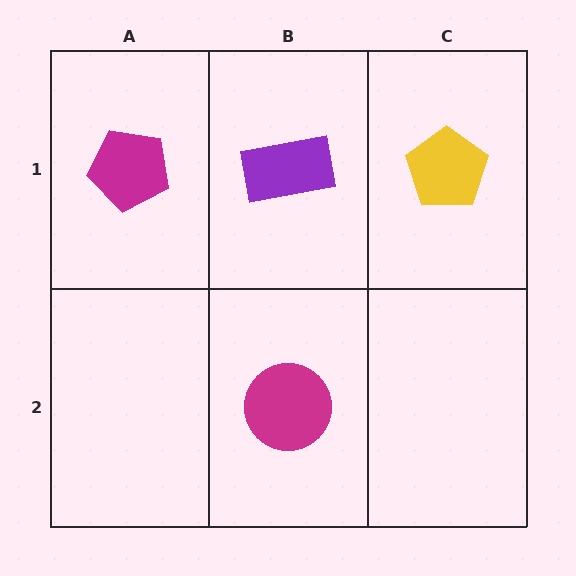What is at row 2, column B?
A magenta circle.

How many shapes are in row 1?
3 shapes.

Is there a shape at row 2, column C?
No, that cell is empty.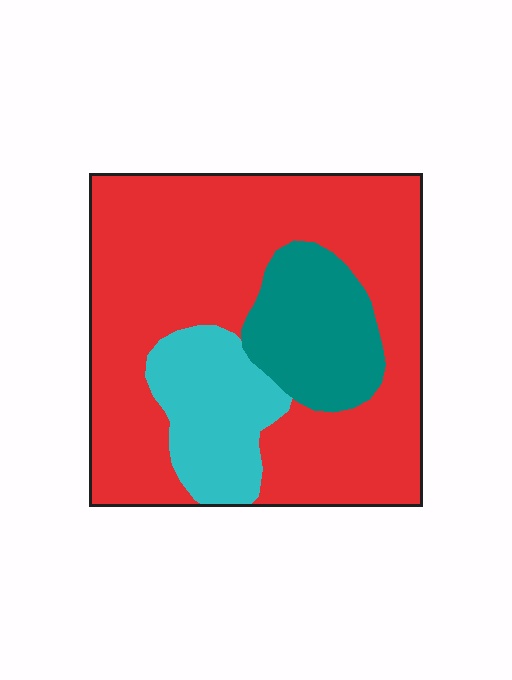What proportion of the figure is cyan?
Cyan takes up about one sixth (1/6) of the figure.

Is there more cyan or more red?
Red.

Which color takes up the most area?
Red, at roughly 70%.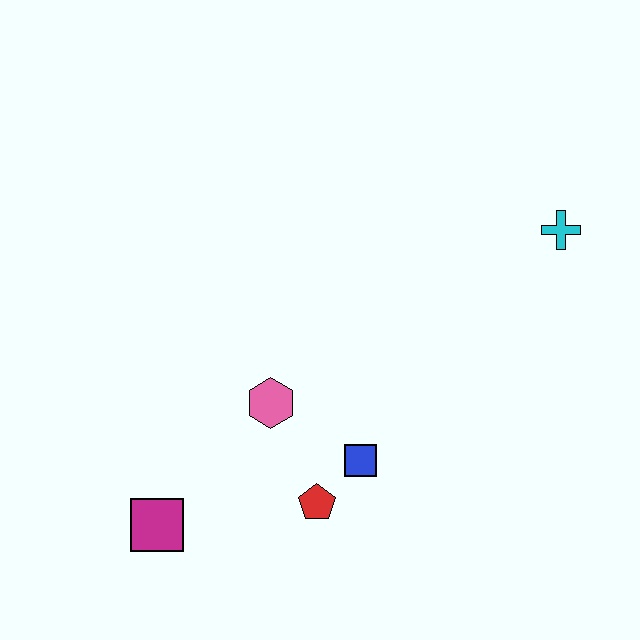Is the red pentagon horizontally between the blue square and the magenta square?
Yes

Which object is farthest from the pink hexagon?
The cyan cross is farthest from the pink hexagon.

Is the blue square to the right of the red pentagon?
Yes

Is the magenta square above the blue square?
No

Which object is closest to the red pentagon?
The blue square is closest to the red pentagon.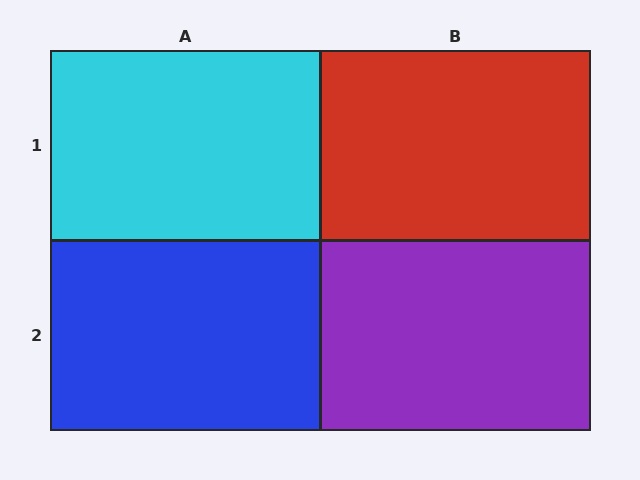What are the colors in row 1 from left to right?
Cyan, red.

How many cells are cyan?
1 cell is cyan.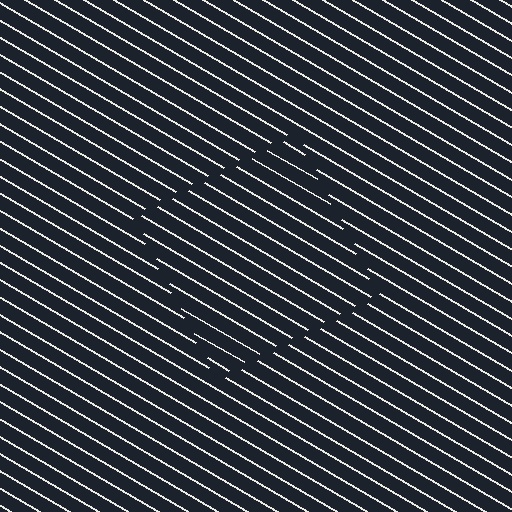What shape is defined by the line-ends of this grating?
An illusory square. The interior of the shape contains the same grating, shifted by half a period — the contour is defined by the phase discontinuity where line-ends from the inner and outer gratings abut.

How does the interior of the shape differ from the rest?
The interior of the shape contains the same grating, shifted by half a period — the contour is defined by the phase discontinuity where line-ends from the inner and outer gratings abut.